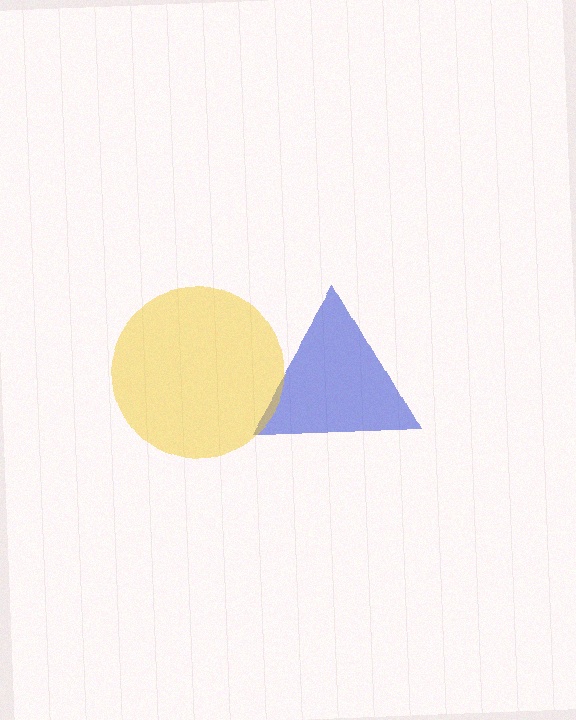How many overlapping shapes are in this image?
There are 2 overlapping shapes in the image.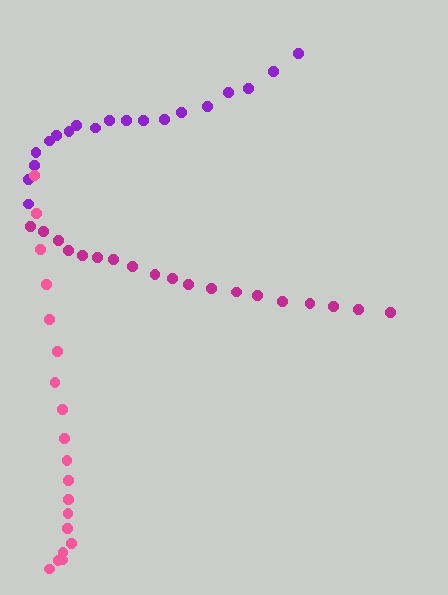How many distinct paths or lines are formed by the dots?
There are 3 distinct paths.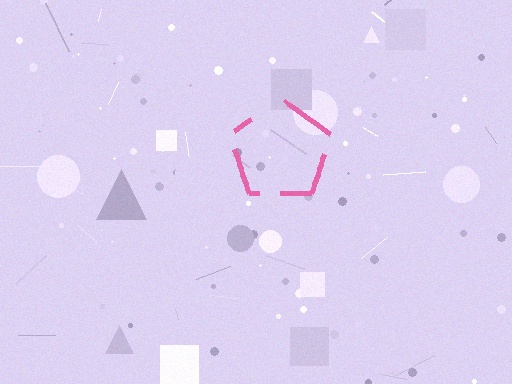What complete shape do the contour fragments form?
The contour fragments form a pentagon.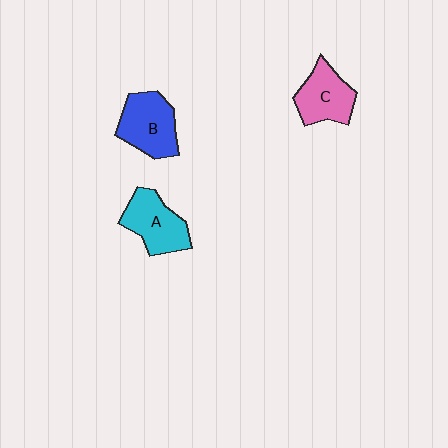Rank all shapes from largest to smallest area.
From largest to smallest: B (blue), A (cyan), C (pink).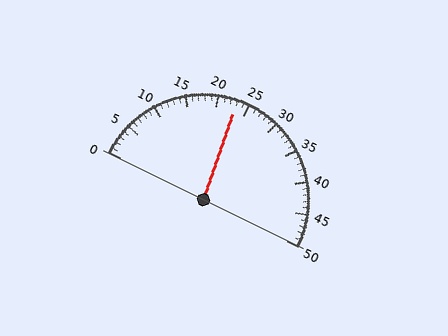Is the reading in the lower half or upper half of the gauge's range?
The reading is in the lower half of the range (0 to 50).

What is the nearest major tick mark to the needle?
The nearest major tick mark is 25.